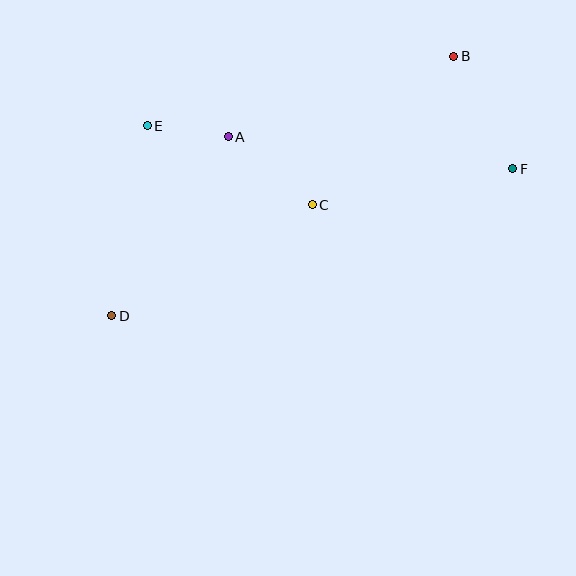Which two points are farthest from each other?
Points B and D are farthest from each other.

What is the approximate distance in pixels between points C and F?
The distance between C and F is approximately 204 pixels.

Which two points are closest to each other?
Points A and E are closest to each other.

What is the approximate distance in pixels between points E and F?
The distance between E and F is approximately 368 pixels.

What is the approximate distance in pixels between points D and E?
The distance between D and E is approximately 193 pixels.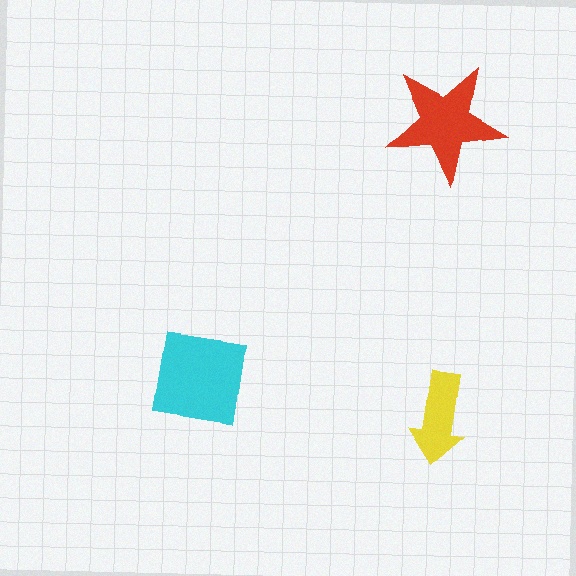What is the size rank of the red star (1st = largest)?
2nd.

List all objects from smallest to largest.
The yellow arrow, the red star, the cyan square.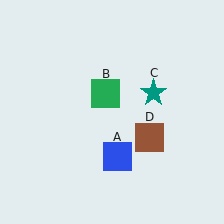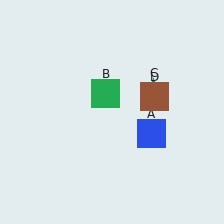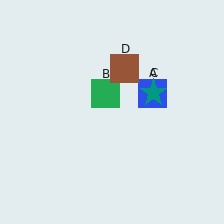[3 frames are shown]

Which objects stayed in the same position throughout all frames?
Green square (object B) and teal star (object C) remained stationary.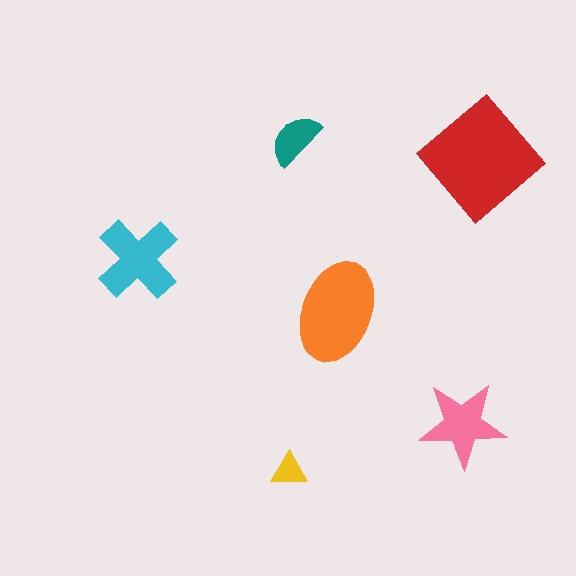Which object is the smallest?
The yellow triangle.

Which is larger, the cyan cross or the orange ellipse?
The orange ellipse.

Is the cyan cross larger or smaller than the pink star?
Larger.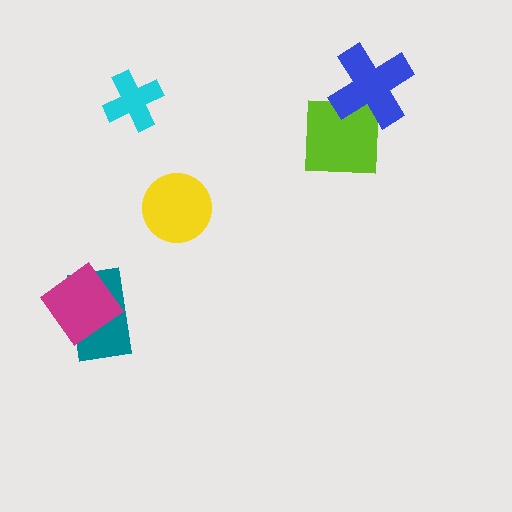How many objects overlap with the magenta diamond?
1 object overlaps with the magenta diamond.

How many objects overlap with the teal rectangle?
1 object overlaps with the teal rectangle.